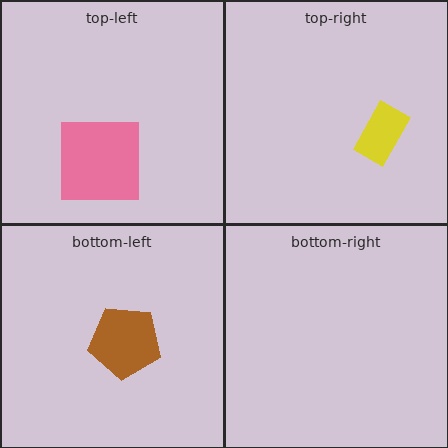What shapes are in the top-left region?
The pink square.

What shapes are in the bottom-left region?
The brown pentagon.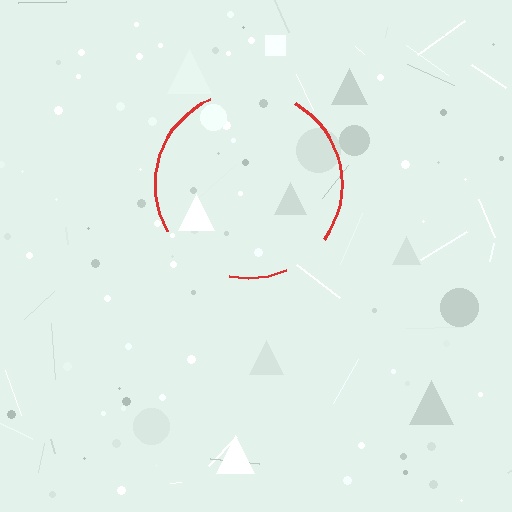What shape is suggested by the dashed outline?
The dashed outline suggests a circle.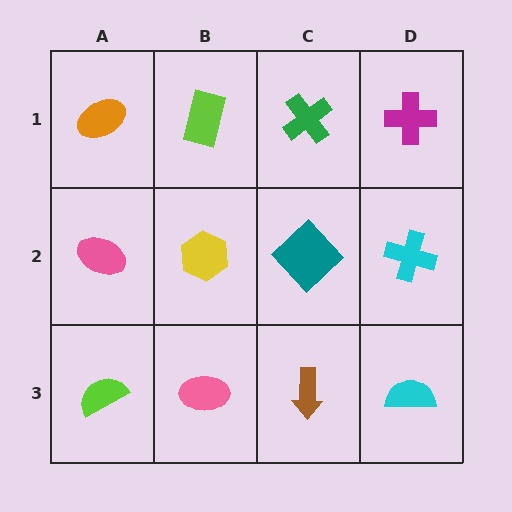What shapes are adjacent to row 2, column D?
A magenta cross (row 1, column D), a cyan semicircle (row 3, column D), a teal diamond (row 2, column C).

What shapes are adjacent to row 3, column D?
A cyan cross (row 2, column D), a brown arrow (row 3, column C).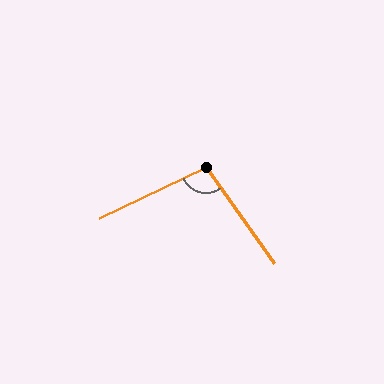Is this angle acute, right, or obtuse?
It is obtuse.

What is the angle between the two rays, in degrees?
Approximately 100 degrees.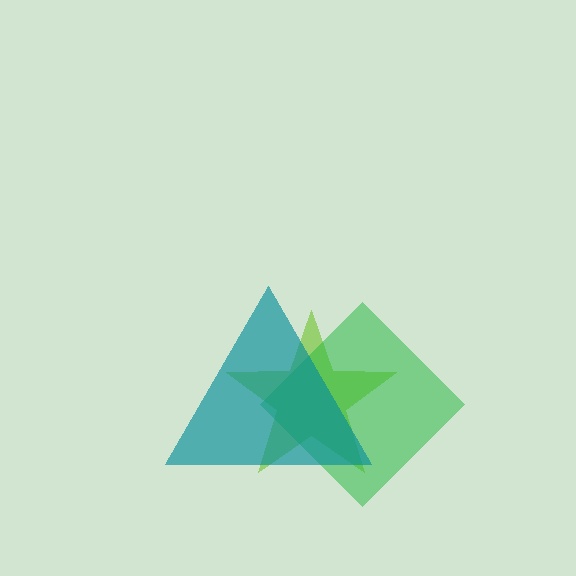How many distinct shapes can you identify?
There are 3 distinct shapes: a lime star, a green diamond, a teal triangle.